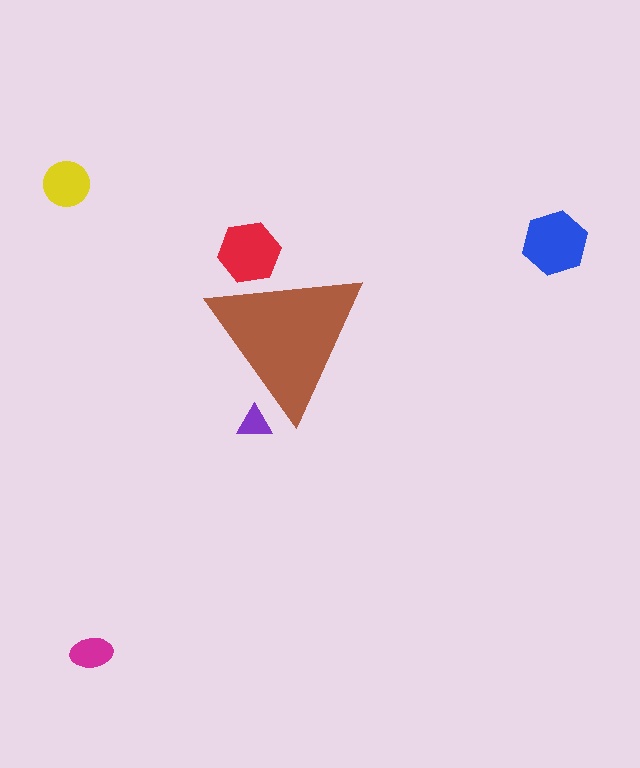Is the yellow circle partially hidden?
No, the yellow circle is fully visible.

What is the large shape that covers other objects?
A brown triangle.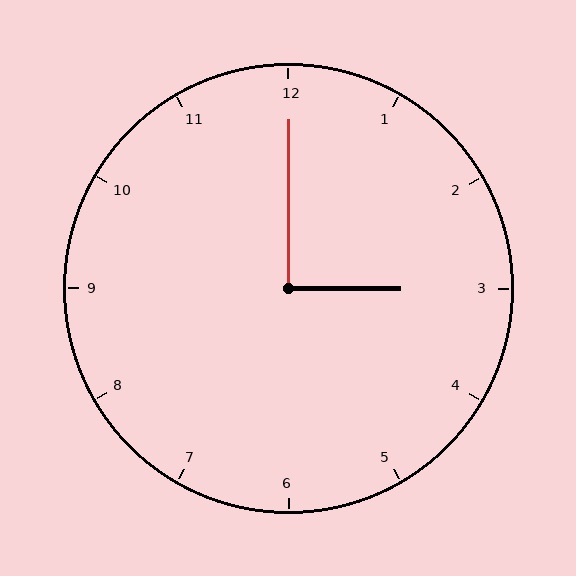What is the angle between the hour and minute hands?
Approximately 90 degrees.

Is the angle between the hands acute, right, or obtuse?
It is right.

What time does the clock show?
3:00.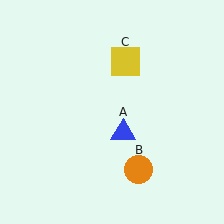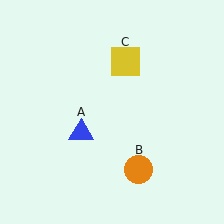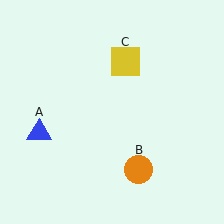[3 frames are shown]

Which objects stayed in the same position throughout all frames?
Orange circle (object B) and yellow square (object C) remained stationary.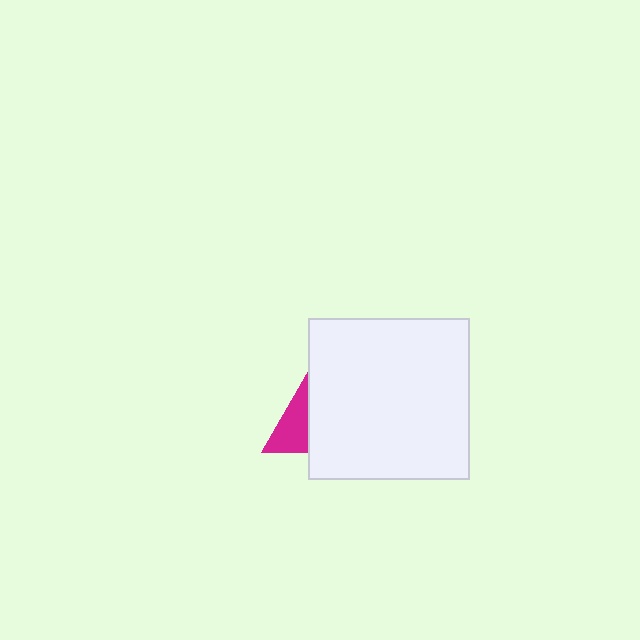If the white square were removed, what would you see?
You would see the complete magenta triangle.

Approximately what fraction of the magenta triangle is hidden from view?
Roughly 61% of the magenta triangle is hidden behind the white square.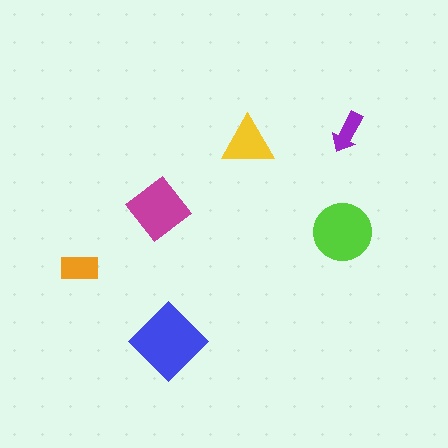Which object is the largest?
The blue diamond.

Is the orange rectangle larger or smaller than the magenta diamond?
Smaller.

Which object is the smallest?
The purple arrow.